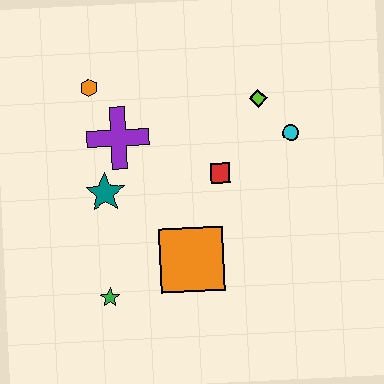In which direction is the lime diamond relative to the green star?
The lime diamond is above the green star.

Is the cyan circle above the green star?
Yes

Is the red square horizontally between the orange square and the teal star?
No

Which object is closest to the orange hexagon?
The purple cross is closest to the orange hexagon.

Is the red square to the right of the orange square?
Yes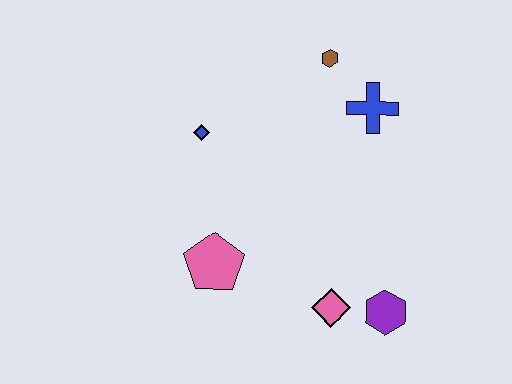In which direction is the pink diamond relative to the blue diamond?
The pink diamond is below the blue diamond.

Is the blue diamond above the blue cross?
No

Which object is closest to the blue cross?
The brown hexagon is closest to the blue cross.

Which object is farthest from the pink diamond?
The brown hexagon is farthest from the pink diamond.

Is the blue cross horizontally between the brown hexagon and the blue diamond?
No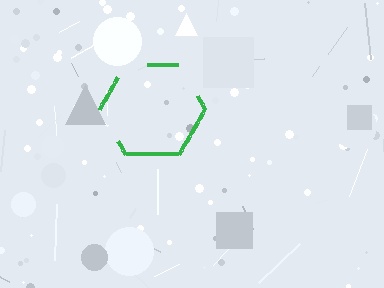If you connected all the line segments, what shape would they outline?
They would outline a hexagon.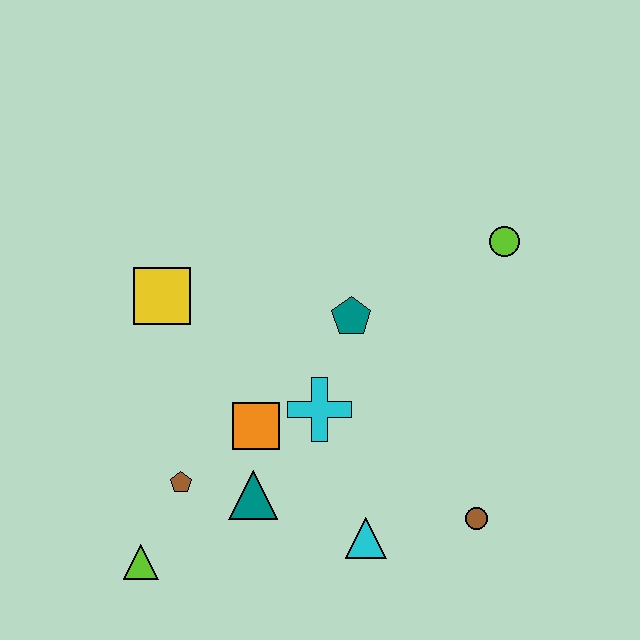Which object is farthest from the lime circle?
The lime triangle is farthest from the lime circle.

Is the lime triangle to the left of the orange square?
Yes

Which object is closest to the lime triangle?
The brown pentagon is closest to the lime triangle.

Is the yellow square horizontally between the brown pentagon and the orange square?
No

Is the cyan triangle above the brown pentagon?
No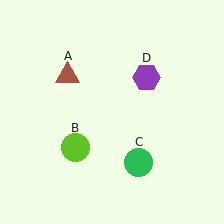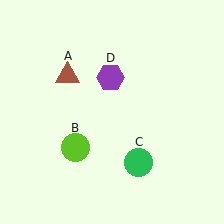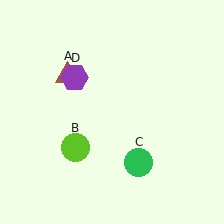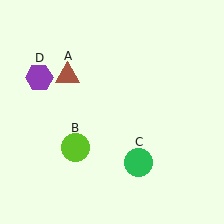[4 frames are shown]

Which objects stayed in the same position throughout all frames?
Brown triangle (object A) and lime circle (object B) and green circle (object C) remained stationary.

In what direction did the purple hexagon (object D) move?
The purple hexagon (object D) moved left.